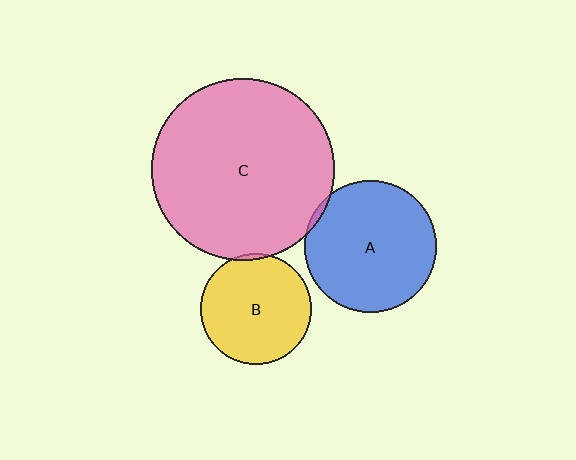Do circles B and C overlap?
Yes.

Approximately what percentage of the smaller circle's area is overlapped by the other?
Approximately 5%.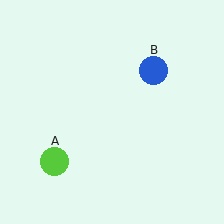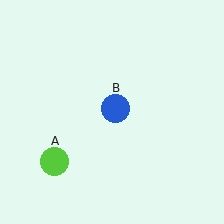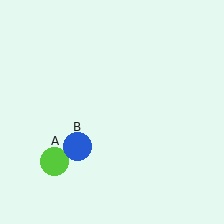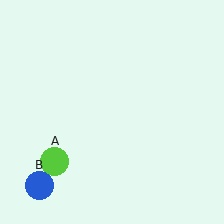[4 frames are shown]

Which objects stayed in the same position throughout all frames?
Lime circle (object A) remained stationary.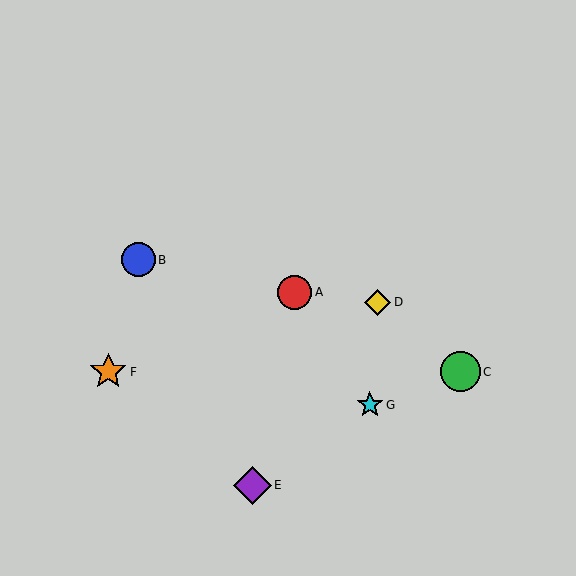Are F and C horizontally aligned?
Yes, both are at y≈372.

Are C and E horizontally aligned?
No, C is at y≈372 and E is at y≈485.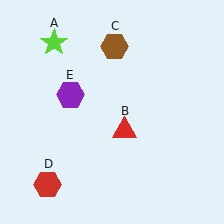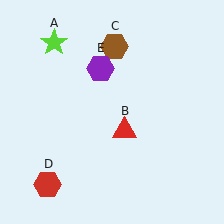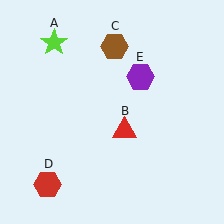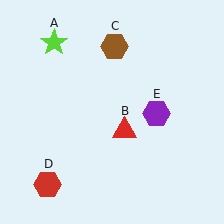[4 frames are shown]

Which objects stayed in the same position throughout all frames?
Lime star (object A) and red triangle (object B) and brown hexagon (object C) and red hexagon (object D) remained stationary.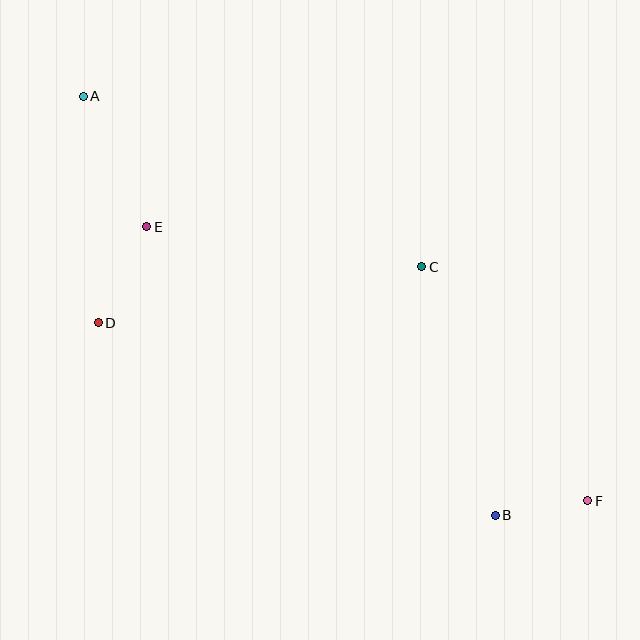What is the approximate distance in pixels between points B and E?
The distance between B and E is approximately 452 pixels.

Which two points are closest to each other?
Points B and F are closest to each other.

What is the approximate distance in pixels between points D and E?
The distance between D and E is approximately 108 pixels.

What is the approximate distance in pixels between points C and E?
The distance between C and E is approximately 278 pixels.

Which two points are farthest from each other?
Points A and F are farthest from each other.